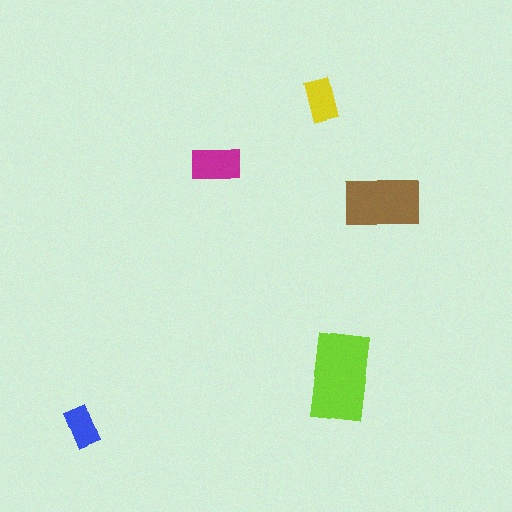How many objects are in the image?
There are 5 objects in the image.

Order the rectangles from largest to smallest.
the lime one, the brown one, the magenta one, the yellow one, the blue one.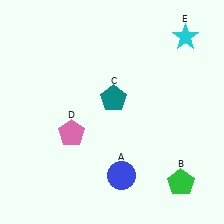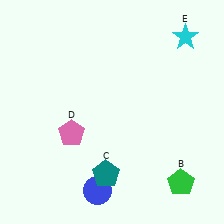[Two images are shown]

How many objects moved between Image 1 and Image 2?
2 objects moved between the two images.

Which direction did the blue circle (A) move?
The blue circle (A) moved left.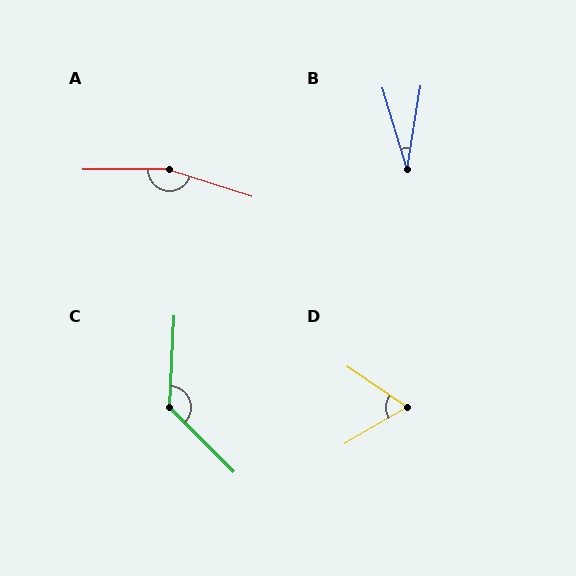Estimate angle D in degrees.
Approximately 65 degrees.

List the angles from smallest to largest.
B (26°), D (65°), C (132°), A (162°).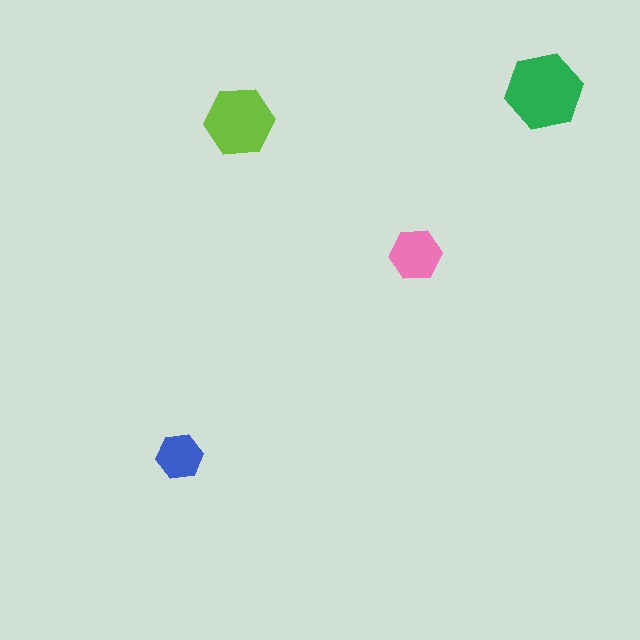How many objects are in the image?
There are 4 objects in the image.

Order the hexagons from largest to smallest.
the green one, the lime one, the pink one, the blue one.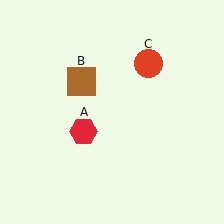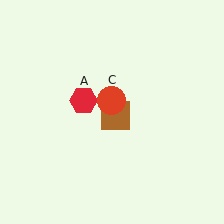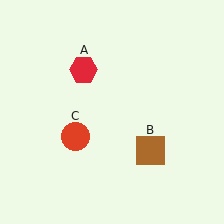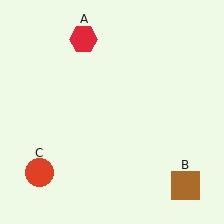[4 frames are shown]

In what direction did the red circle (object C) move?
The red circle (object C) moved down and to the left.